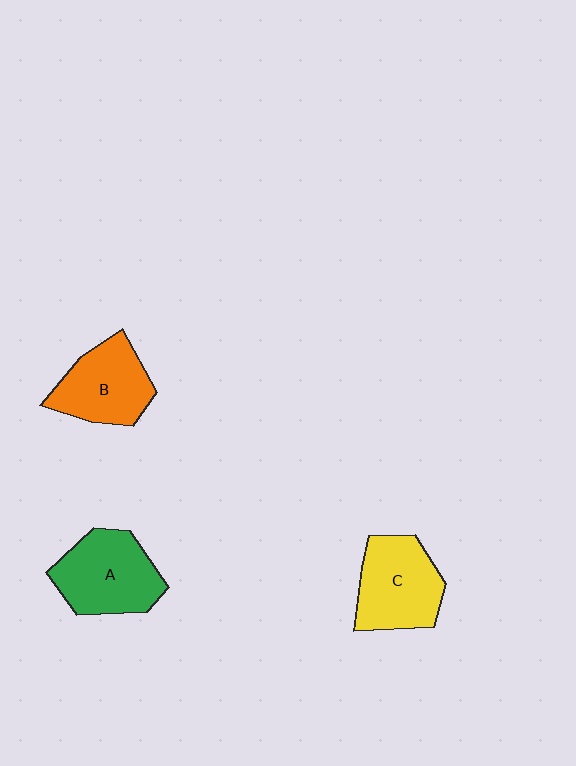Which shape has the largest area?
Shape A (green).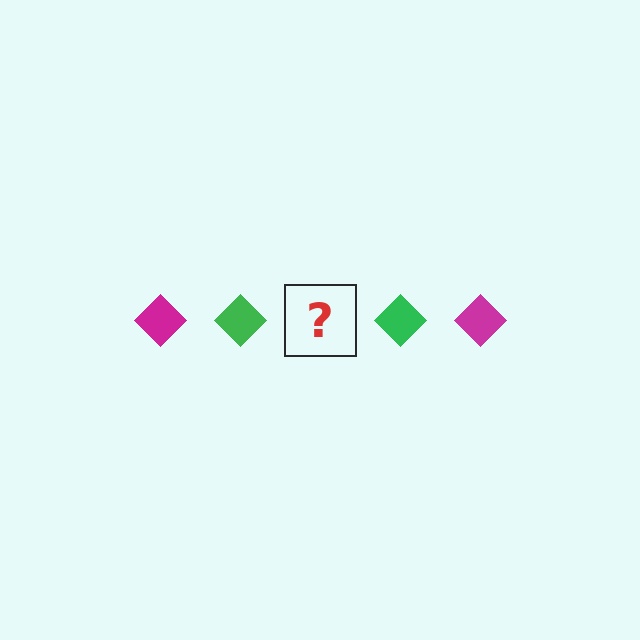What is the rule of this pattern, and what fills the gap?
The rule is that the pattern cycles through magenta, green diamonds. The gap should be filled with a magenta diamond.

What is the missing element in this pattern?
The missing element is a magenta diamond.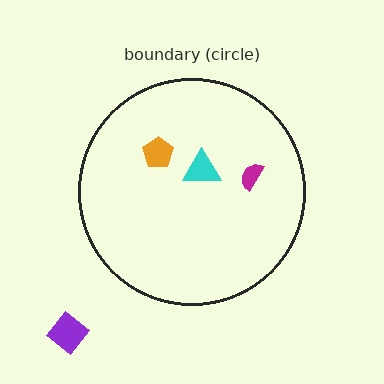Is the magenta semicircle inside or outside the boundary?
Inside.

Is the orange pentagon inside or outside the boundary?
Inside.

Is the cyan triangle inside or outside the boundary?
Inside.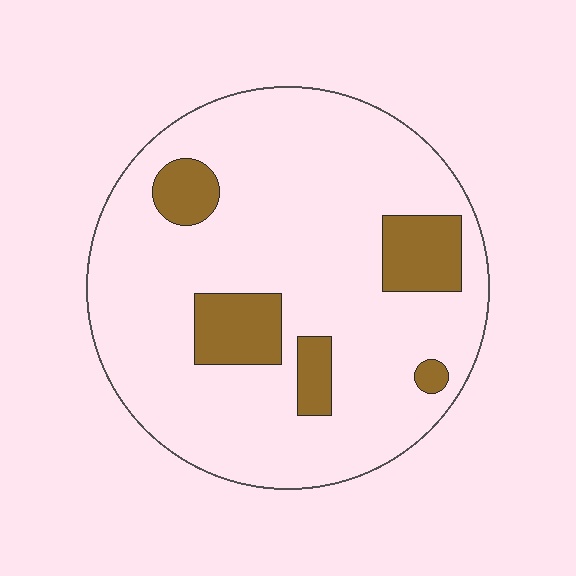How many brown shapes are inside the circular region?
5.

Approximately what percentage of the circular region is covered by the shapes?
Approximately 15%.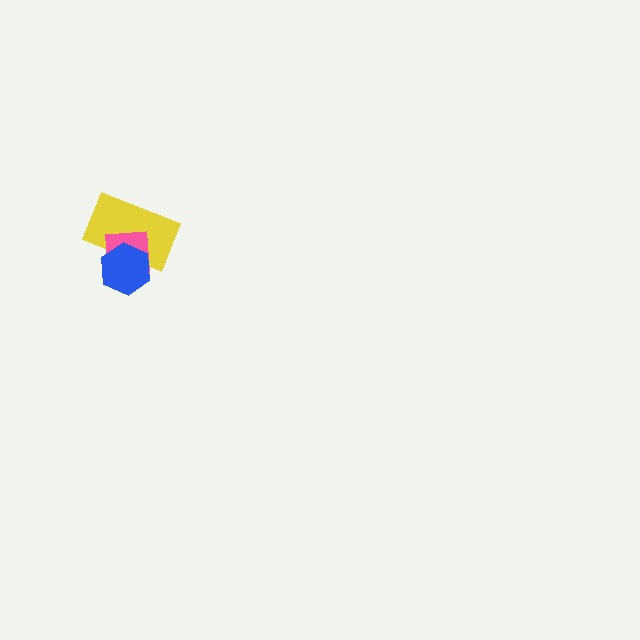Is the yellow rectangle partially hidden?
Yes, it is partially covered by another shape.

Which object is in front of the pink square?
The blue hexagon is in front of the pink square.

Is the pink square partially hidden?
Yes, it is partially covered by another shape.